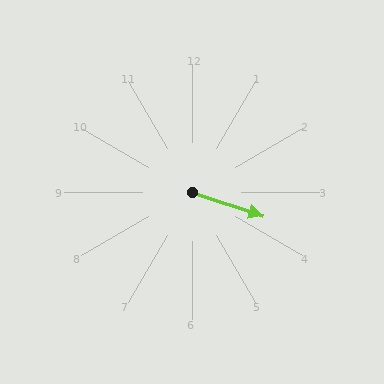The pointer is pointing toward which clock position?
Roughly 4 o'clock.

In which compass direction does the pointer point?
East.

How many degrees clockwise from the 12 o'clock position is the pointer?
Approximately 108 degrees.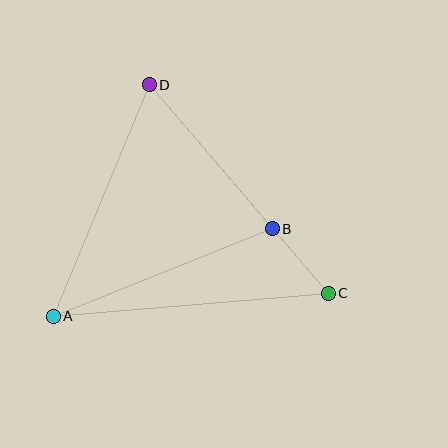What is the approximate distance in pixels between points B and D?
The distance between B and D is approximately 190 pixels.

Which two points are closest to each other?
Points B and C are closest to each other.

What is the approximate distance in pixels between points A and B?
The distance between A and B is approximately 236 pixels.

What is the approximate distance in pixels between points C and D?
The distance between C and D is approximately 275 pixels.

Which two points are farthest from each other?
Points A and C are farthest from each other.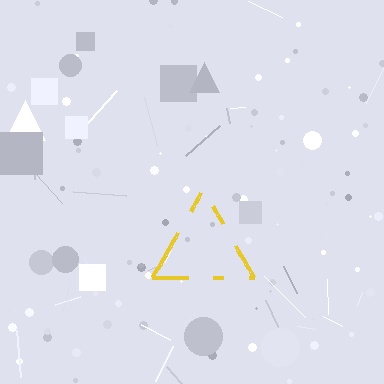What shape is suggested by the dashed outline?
The dashed outline suggests a triangle.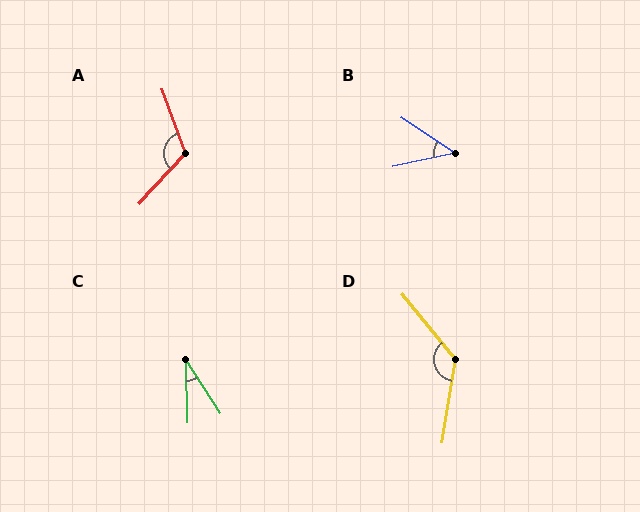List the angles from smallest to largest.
C (32°), B (45°), A (117°), D (132°).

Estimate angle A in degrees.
Approximately 117 degrees.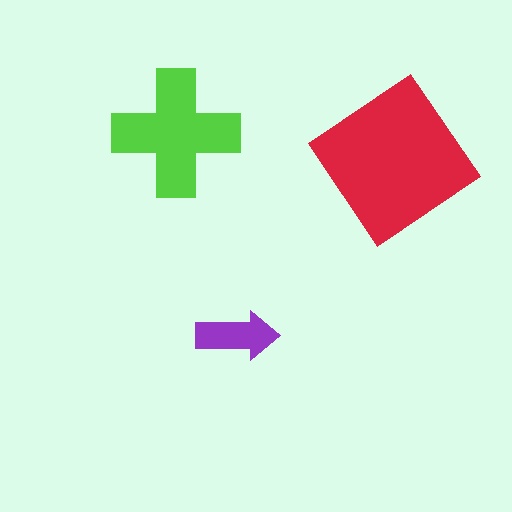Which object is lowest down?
The purple arrow is bottommost.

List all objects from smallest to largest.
The purple arrow, the lime cross, the red diamond.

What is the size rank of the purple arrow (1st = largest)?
3rd.